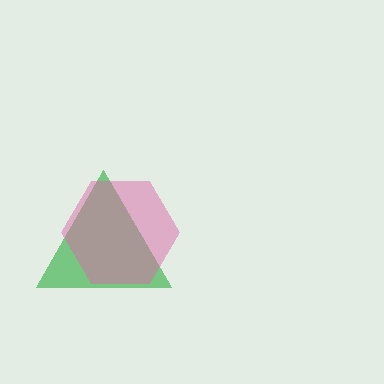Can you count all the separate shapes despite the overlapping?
Yes, there are 2 separate shapes.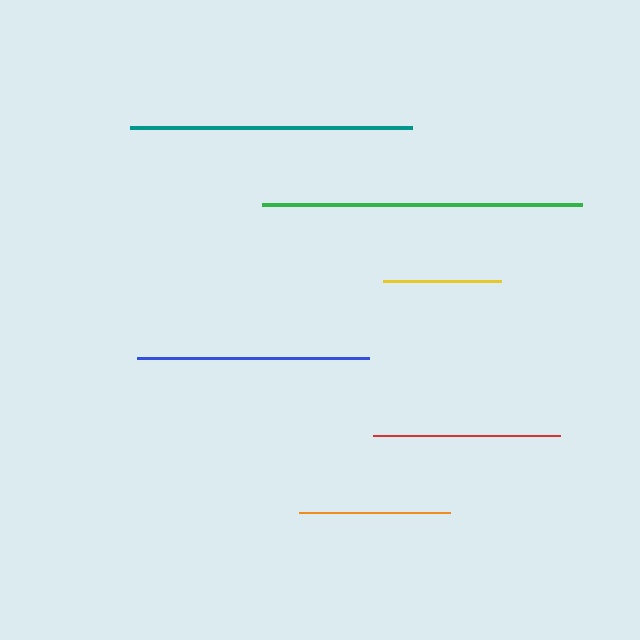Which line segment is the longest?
The green line is the longest at approximately 321 pixels.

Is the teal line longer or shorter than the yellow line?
The teal line is longer than the yellow line.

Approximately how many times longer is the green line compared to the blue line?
The green line is approximately 1.4 times the length of the blue line.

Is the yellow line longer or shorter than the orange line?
The orange line is longer than the yellow line.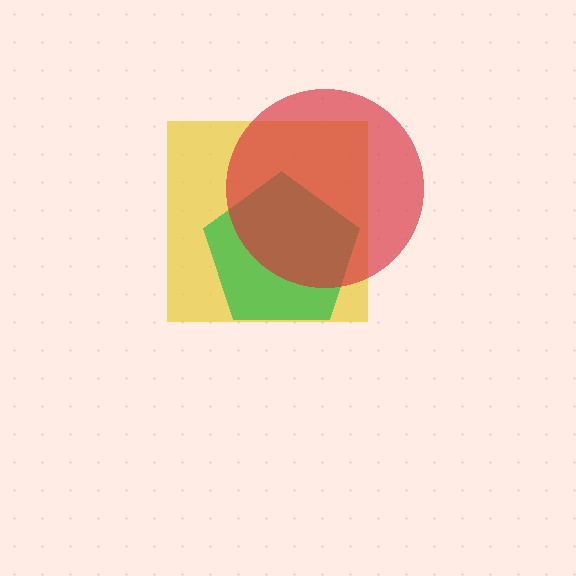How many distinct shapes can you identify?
There are 3 distinct shapes: a yellow square, a green pentagon, a red circle.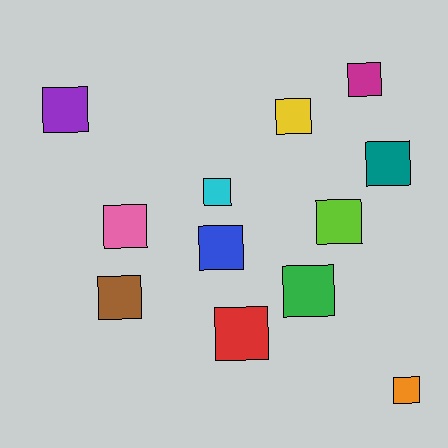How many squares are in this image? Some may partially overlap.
There are 12 squares.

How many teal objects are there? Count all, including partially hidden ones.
There is 1 teal object.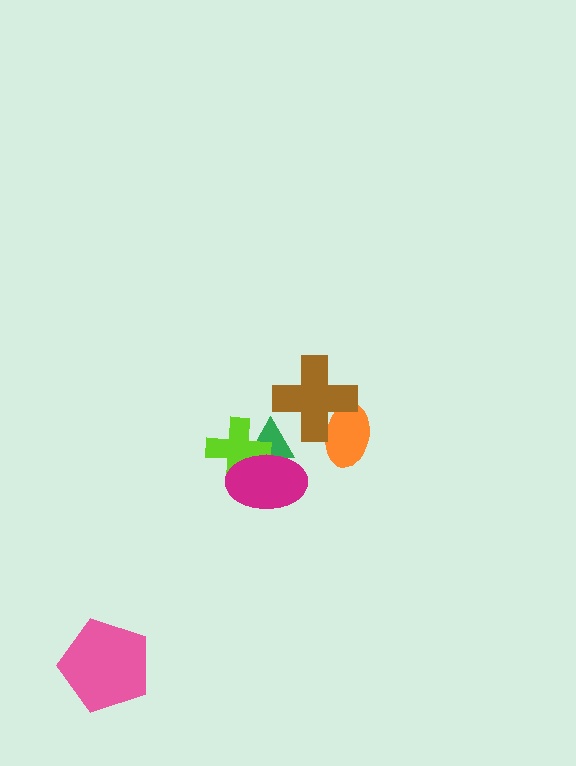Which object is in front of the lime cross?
The magenta ellipse is in front of the lime cross.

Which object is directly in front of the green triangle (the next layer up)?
The lime cross is directly in front of the green triangle.